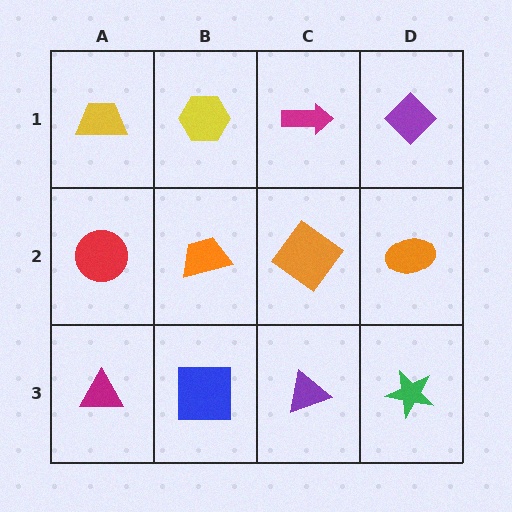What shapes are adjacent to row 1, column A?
A red circle (row 2, column A), a yellow hexagon (row 1, column B).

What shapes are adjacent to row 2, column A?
A yellow trapezoid (row 1, column A), a magenta triangle (row 3, column A), an orange trapezoid (row 2, column B).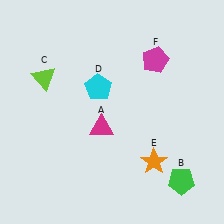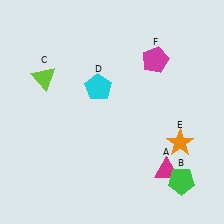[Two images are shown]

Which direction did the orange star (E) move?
The orange star (E) moved right.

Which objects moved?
The objects that moved are: the magenta triangle (A), the orange star (E).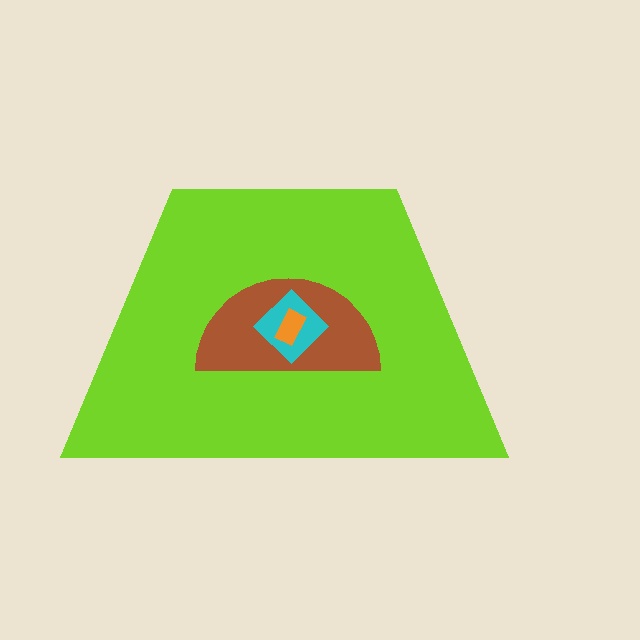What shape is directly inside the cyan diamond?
The orange rectangle.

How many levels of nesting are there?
4.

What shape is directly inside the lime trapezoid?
The brown semicircle.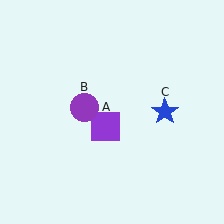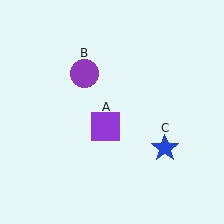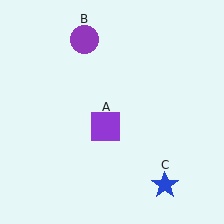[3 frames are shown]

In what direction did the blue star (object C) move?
The blue star (object C) moved down.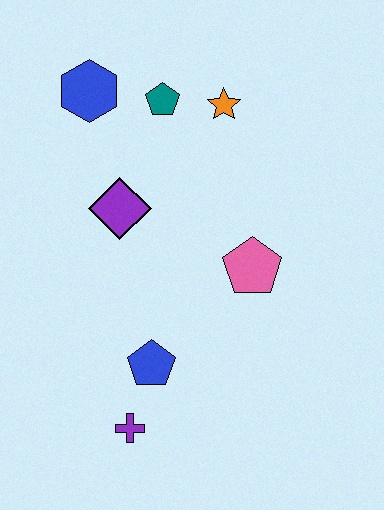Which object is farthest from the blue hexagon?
The purple cross is farthest from the blue hexagon.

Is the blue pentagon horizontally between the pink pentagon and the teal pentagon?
No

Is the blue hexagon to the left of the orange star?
Yes